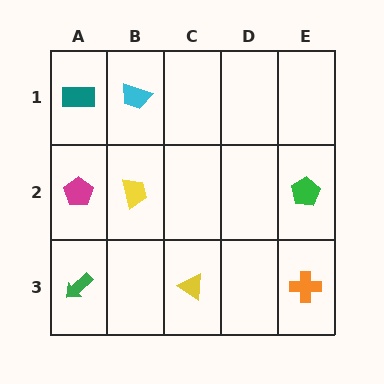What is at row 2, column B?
A yellow trapezoid.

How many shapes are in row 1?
2 shapes.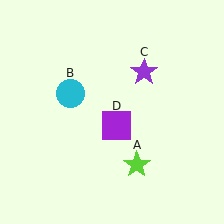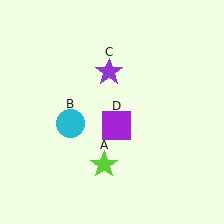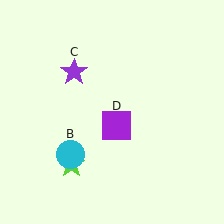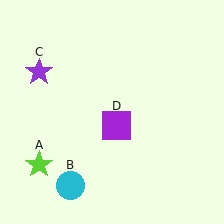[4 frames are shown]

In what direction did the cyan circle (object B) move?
The cyan circle (object B) moved down.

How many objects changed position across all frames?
3 objects changed position: lime star (object A), cyan circle (object B), purple star (object C).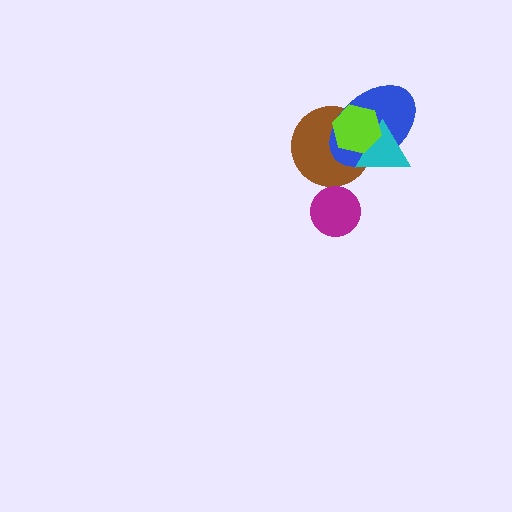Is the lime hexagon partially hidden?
No, no other shape covers it.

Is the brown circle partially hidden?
Yes, it is partially covered by another shape.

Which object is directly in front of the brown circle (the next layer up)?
The blue ellipse is directly in front of the brown circle.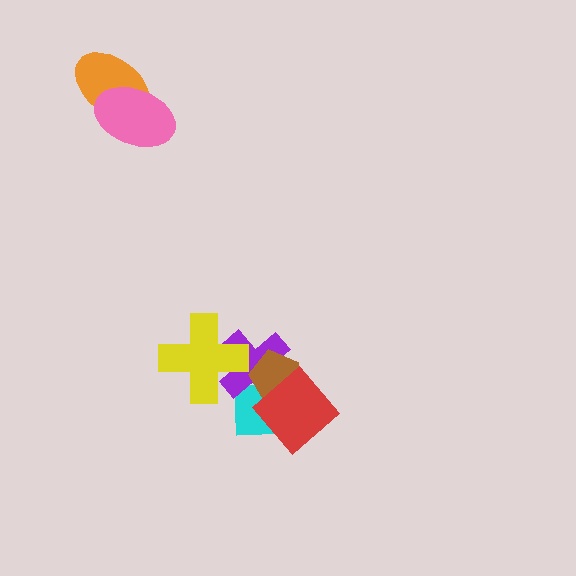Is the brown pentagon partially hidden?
Yes, it is partially covered by another shape.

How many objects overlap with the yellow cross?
1 object overlaps with the yellow cross.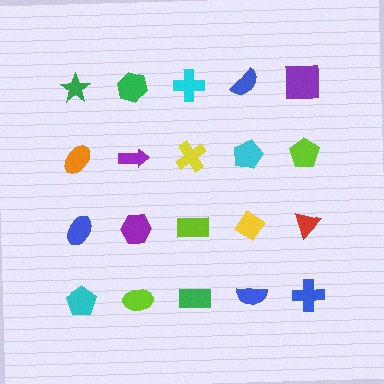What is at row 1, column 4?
A blue semicircle.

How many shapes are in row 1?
5 shapes.